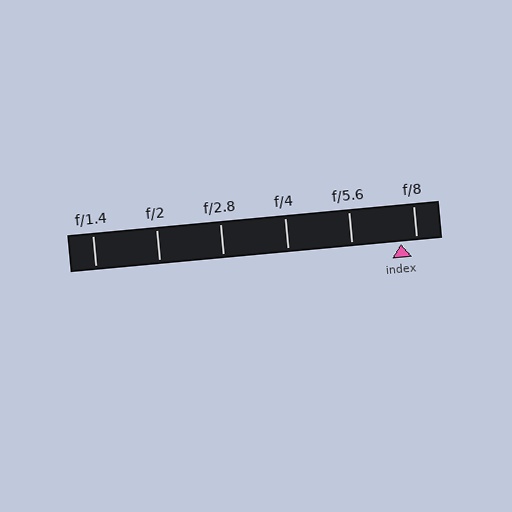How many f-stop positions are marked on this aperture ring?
There are 6 f-stop positions marked.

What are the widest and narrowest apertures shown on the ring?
The widest aperture shown is f/1.4 and the narrowest is f/8.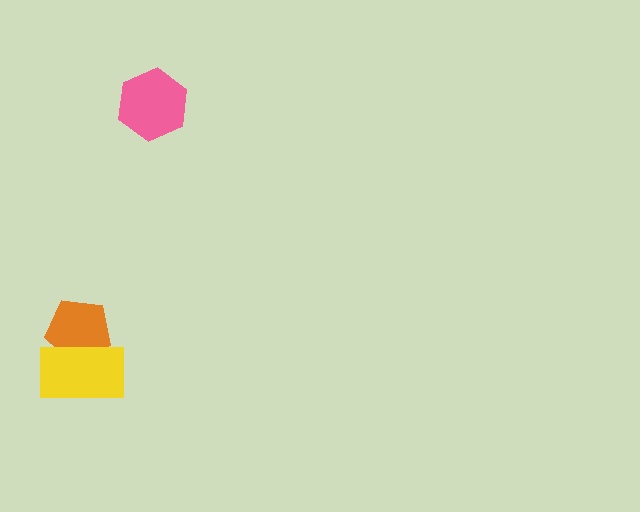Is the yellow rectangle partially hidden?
No, no other shape covers it.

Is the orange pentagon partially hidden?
Yes, it is partially covered by another shape.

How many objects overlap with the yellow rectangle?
1 object overlaps with the yellow rectangle.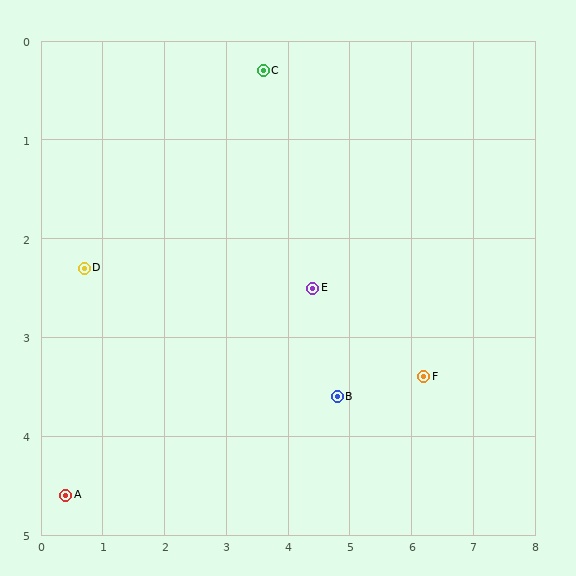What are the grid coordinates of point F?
Point F is at approximately (6.2, 3.4).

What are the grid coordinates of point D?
Point D is at approximately (0.7, 2.3).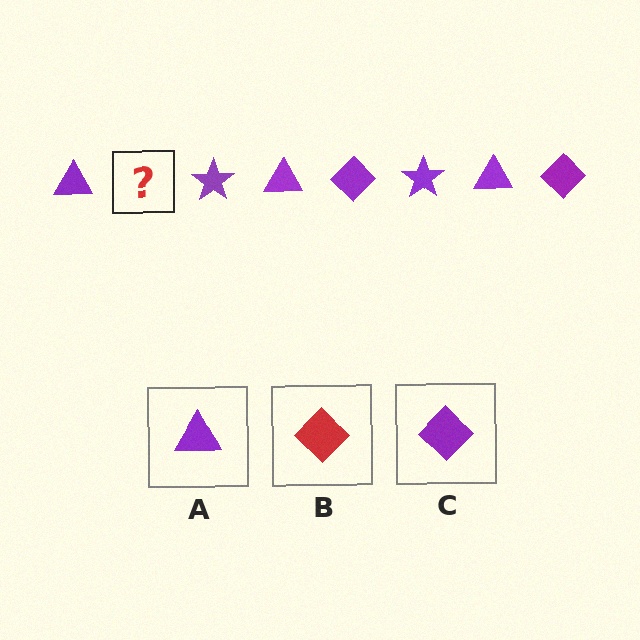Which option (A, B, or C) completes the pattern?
C.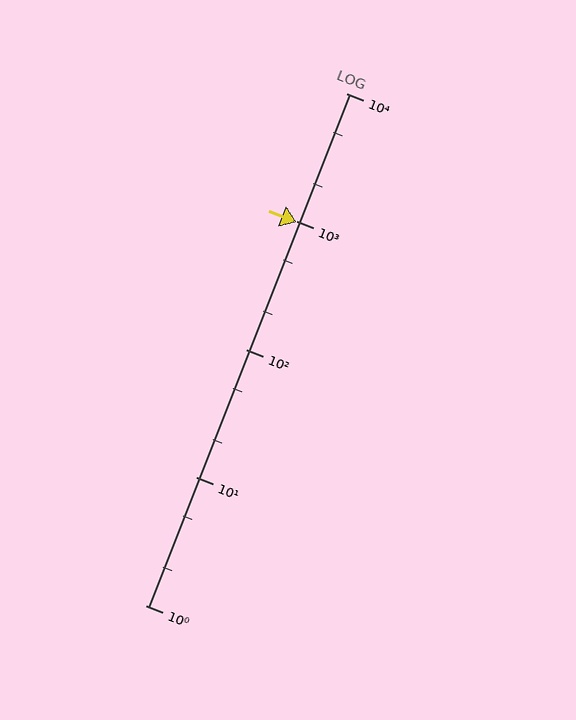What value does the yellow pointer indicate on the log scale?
The pointer indicates approximately 980.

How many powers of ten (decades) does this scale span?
The scale spans 4 decades, from 1 to 10000.